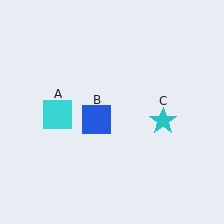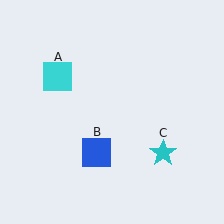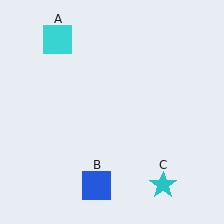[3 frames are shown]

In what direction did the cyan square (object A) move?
The cyan square (object A) moved up.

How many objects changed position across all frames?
3 objects changed position: cyan square (object A), blue square (object B), cyan star (object C).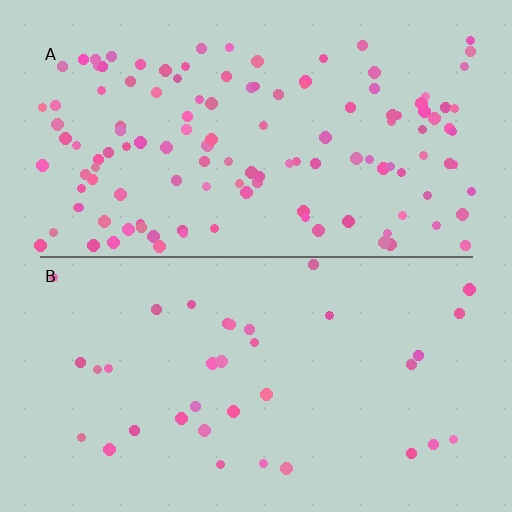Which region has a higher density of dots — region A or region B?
A (the top).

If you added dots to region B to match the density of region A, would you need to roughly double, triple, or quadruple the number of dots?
Approximately quadruple.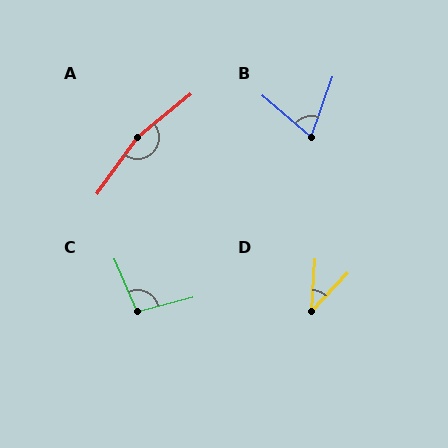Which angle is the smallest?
D, at approximately 39 degrees.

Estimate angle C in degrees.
Approximately 98 degrees.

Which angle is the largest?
A, at approximately 165 degrees.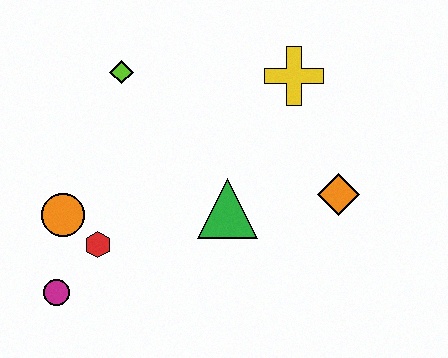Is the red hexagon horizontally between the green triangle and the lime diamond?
No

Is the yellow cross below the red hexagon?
No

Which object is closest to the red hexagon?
The orange circle is closest to the red hexagon.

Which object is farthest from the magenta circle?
The yellow cross is farthest from the magenta circle.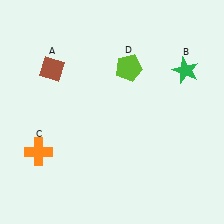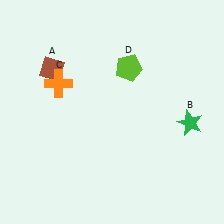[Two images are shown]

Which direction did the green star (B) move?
The green star (B) moved down.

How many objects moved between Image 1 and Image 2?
2 objects moved between the two images.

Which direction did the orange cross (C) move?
The orange cross (C) moved up.